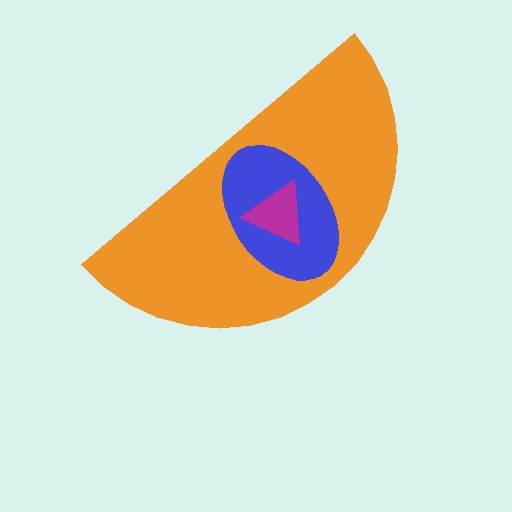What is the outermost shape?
The orange semicircle.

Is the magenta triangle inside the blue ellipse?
Yes.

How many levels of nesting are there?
3.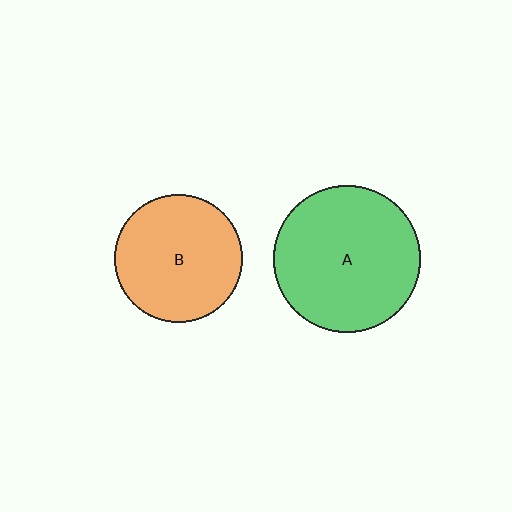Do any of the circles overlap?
No, none of the circles overlap.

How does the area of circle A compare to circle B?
Approximately 1.3 times.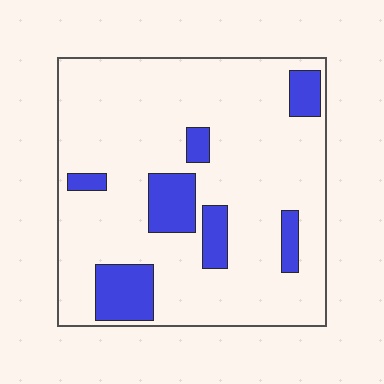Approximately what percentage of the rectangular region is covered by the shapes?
Approximately 15%.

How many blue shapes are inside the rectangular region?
7.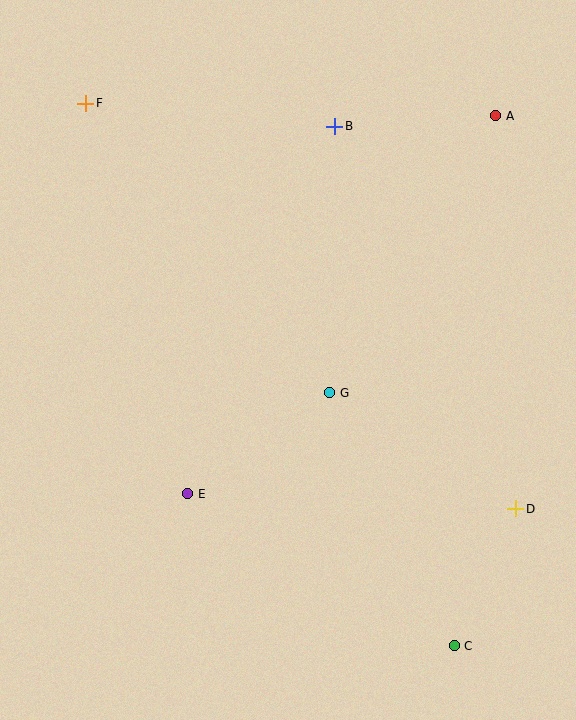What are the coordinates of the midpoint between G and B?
The midpoint between G and B is at (332, 260).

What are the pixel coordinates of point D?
Point D is at (516, 509).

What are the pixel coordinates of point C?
Point C is at (454, 646).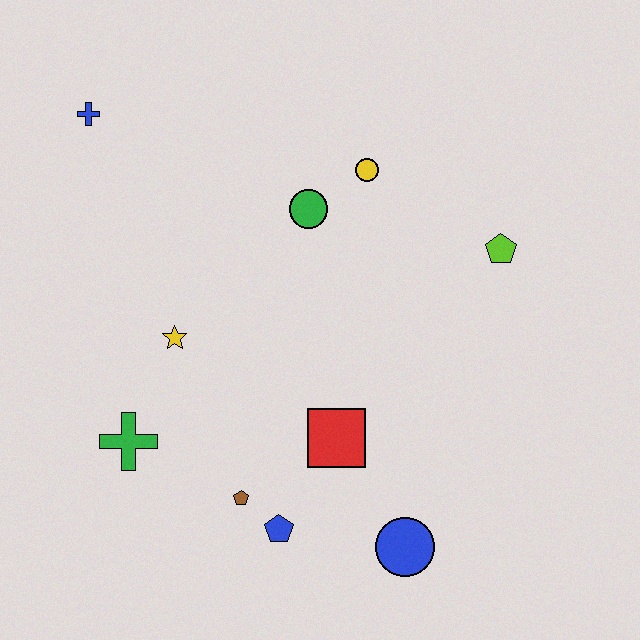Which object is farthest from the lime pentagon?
The blue cross is farthest from the lime pentagon.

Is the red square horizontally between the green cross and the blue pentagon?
No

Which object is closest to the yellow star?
The green cross is closest to the yellow star.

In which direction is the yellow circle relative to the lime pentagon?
The yellow circle is to the left of the lime pentagon.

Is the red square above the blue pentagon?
Yes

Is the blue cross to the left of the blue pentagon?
Yes